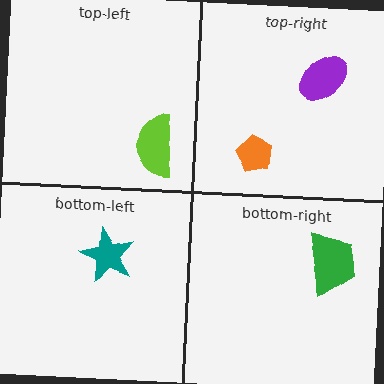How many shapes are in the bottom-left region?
1.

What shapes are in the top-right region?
The orange pentagon, the purple ellipse.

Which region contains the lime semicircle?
The top-left region.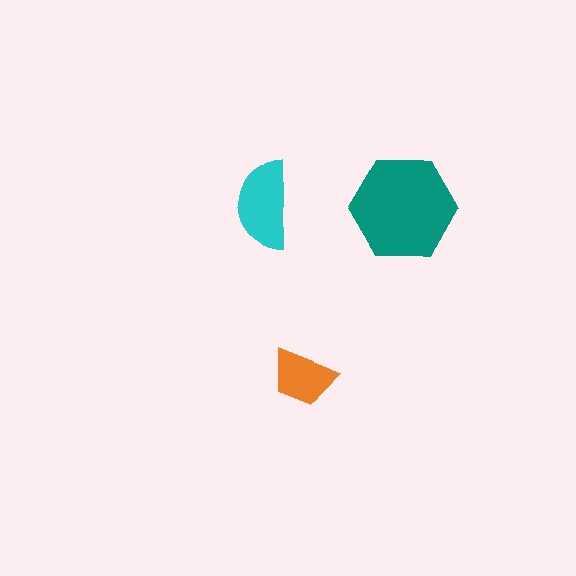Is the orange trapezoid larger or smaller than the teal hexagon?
Smaller.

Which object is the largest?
The teal hexagon.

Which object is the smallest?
The orange trapezoid.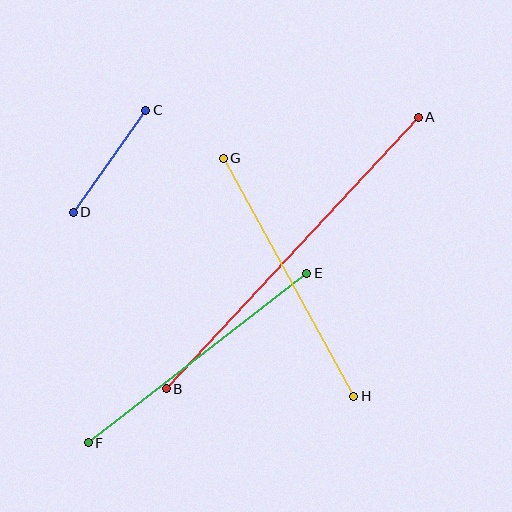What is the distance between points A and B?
The distance is approximately 371 pixels.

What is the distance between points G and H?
The distance is approximately 272 pixels.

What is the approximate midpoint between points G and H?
The midpoint is at approximately (288, 277) pixels.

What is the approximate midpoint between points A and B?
The midpoint is at approximately (292, 253) pixels.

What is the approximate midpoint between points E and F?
The midpoint is at approximately (198, 358) pixels.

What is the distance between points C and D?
The distance is approximately 125 pixels.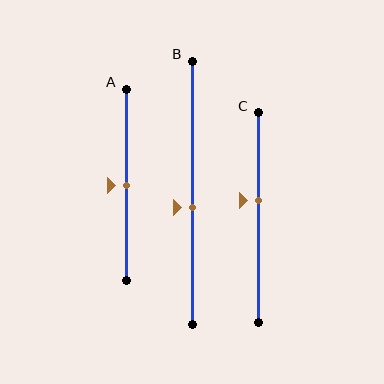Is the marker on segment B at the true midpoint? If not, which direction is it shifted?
No, the marker on segment B is shifted downward by about 6% of the segment length.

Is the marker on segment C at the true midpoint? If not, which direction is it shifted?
No, the marker on segment C is shifted upward by about 8% of the segment length.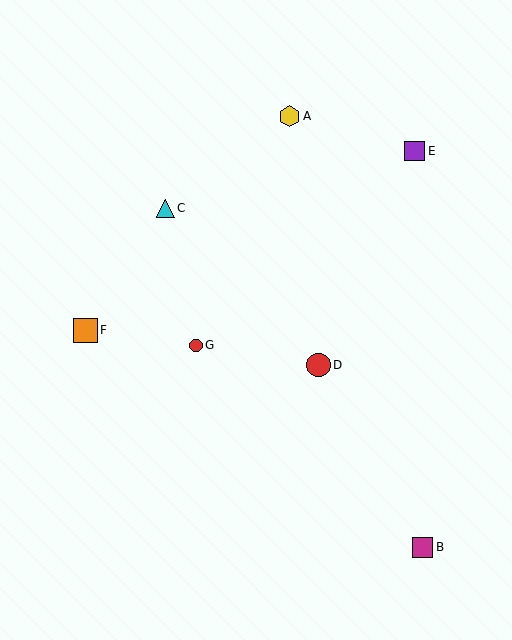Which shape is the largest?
The red circle (labeled D) is the largest.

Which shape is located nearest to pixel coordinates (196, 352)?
The red circle (labeled G) at (196, 345) is nearest to that location.